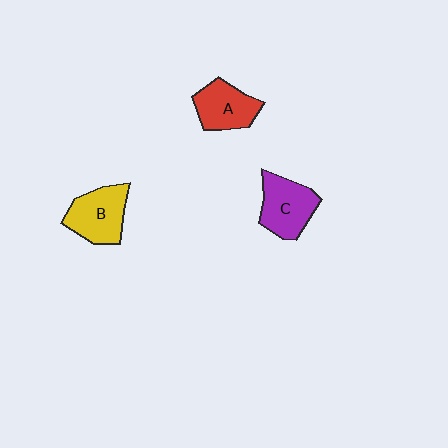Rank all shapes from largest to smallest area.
From largest to smallest: B (yellow), C (purple), A (red).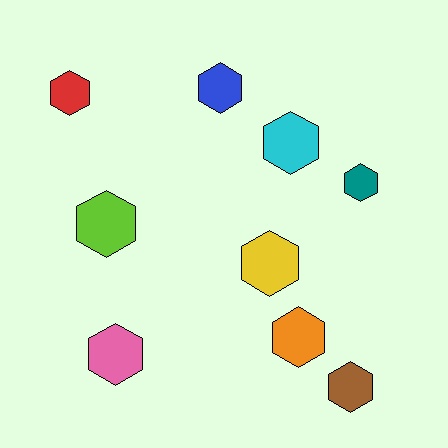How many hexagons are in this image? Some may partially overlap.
There are 9 hexagons.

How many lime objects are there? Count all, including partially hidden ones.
There is 1 lime object.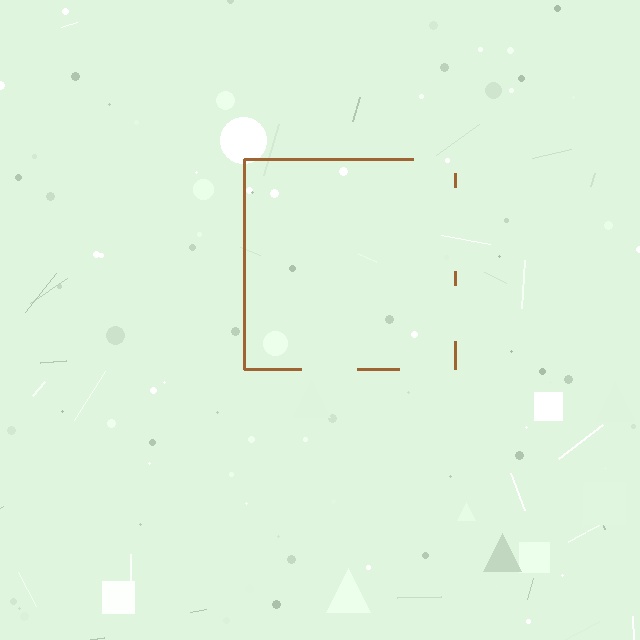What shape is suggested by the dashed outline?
The dashed outline suggests a square.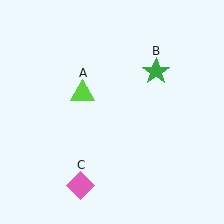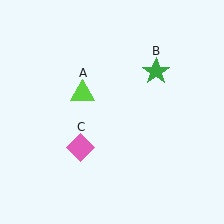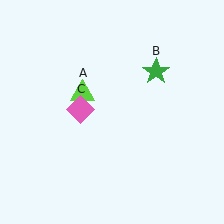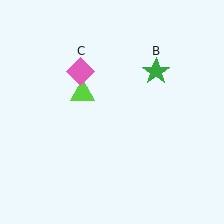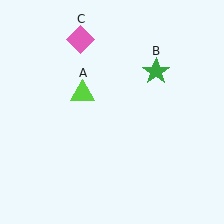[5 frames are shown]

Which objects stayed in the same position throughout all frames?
Lime triangle (object A) and green star (object B) remained stationary.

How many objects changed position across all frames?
1 object changed position: pink diamond (object C).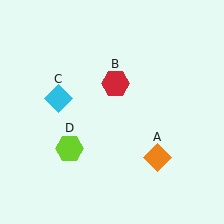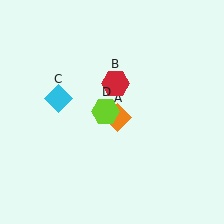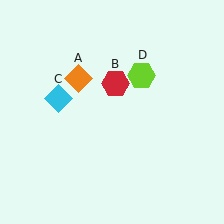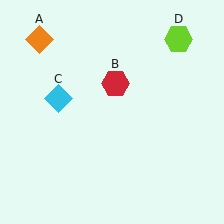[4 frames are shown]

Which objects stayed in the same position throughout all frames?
Red hexagon (object B) and cyan diamond (object C) remained stationary.